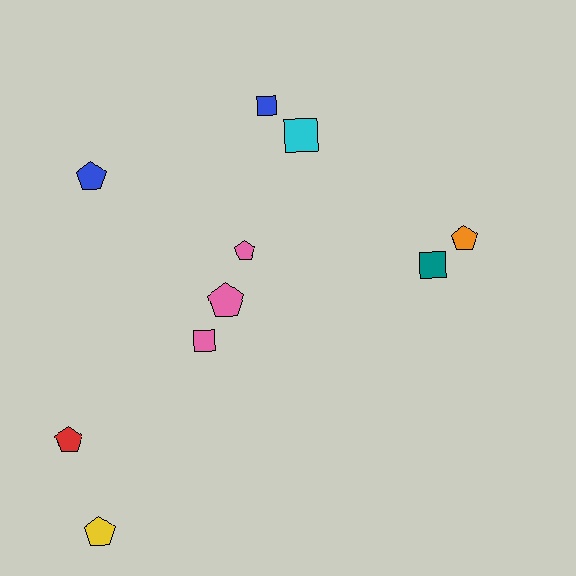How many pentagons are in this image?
There are 6 pentagons.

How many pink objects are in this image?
There are 3 pink objects.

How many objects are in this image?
There are 10 objects.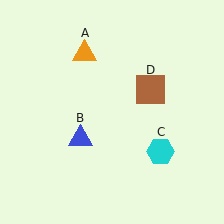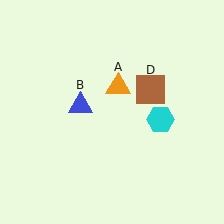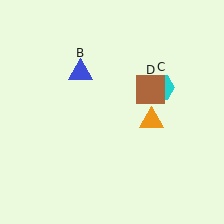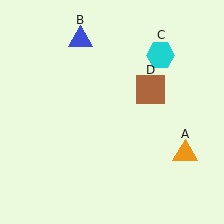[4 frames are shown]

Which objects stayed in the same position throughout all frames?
Brown square (object D) remained stationary.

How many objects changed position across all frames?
3 objects changed position: orange triangle (object A), blue triangle (object B), cyan hexagon (object C).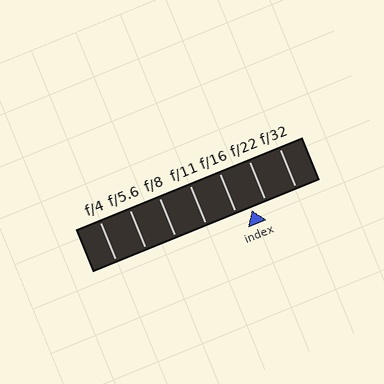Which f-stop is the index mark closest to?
The index mark is closest to f/22.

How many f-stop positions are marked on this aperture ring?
There are 7 f-stop positions marked.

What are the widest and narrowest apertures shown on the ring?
The widest aperture shown is f/4 and the narrowest is f/32.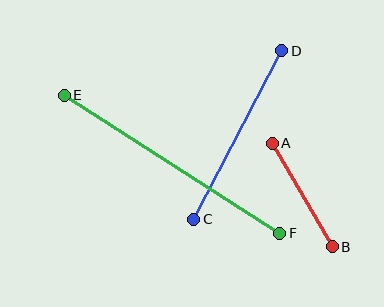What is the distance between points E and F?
The distance is approximately 256 pixels.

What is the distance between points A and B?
The distance is approximately 120 pixels.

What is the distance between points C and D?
The distance is approximately 190 pixels.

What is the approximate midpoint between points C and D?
The midpoint is at approximately (238, 135) pixels.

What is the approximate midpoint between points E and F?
The midpoint is at approximately (172, 164) pixels.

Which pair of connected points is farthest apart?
Points E and F are farthest apart.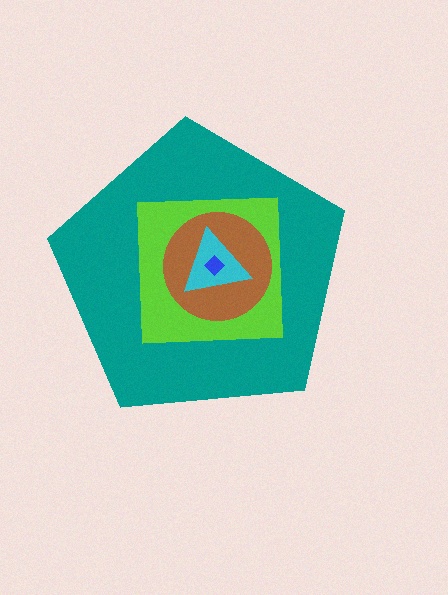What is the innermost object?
The blue diamond.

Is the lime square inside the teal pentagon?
Yes.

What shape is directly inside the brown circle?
The cyan triangle.